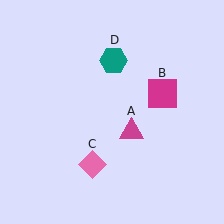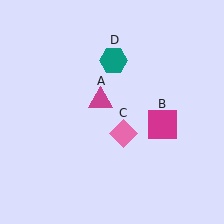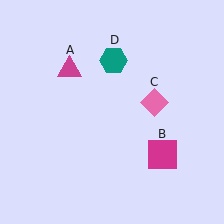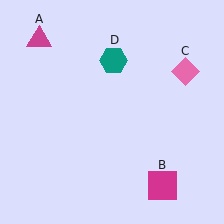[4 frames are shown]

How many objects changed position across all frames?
3 objects changed position: magenta triangle (object A), magenta square (object B), pink diamond (object C).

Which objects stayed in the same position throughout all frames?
Teal hexagon (object D) remained stationary.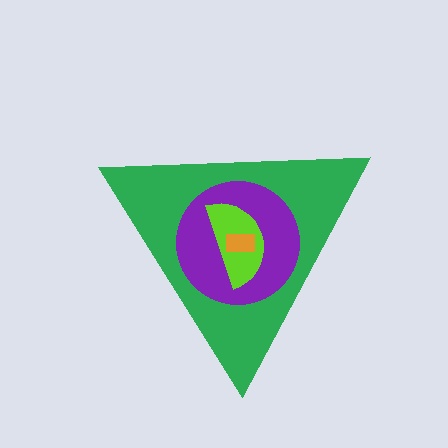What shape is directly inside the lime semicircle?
The orange rectangle.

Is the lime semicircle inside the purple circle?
Yes.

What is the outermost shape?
The green triangle.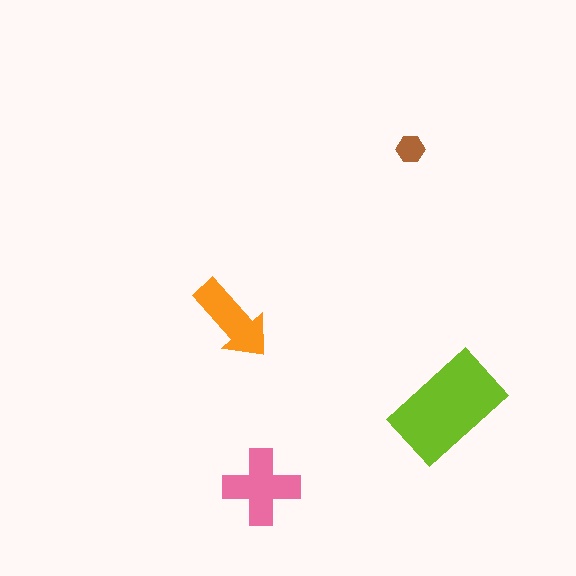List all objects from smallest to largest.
The brown hexagon, the orange arrow, the pink cross, the lime rectangle.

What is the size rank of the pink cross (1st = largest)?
2nd.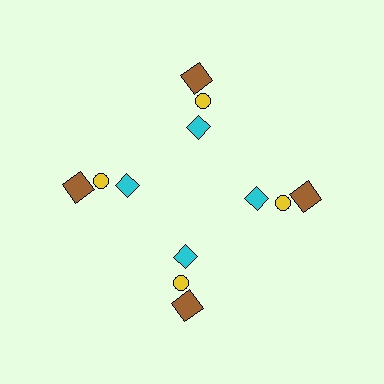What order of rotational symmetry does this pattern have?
This pattern has 4-fold rotational symmetry.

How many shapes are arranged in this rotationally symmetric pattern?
There are 12 shapes, arranged in 4 groups of 3.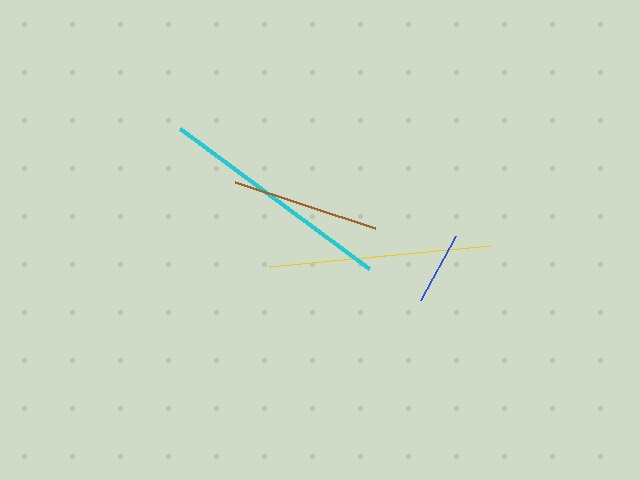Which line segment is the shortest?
The blue line is the shortest at approximately 73 pixels.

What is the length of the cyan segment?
The cyan segment is approximately 235 pixels long.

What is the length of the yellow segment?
The yellow segment is approximately 222 pixels long.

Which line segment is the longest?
The cyan line is the longest at approximately 235 pixels.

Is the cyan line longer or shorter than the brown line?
The cyan line is longer than the brown line.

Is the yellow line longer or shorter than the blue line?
The yellow line is longer than the blue line.